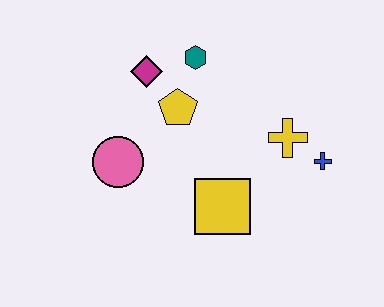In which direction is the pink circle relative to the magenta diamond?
The pink circle is below the magenta diamond.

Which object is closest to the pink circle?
The yellow pentagon is closest to the pink circle.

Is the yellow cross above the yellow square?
Yes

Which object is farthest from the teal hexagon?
The blue cross is farthest from the teal hexagon.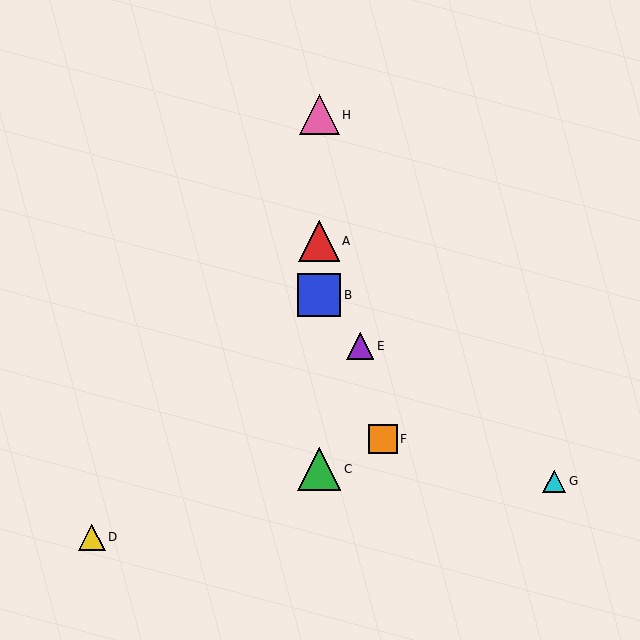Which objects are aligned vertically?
Objects A, B, C, H are aligned vertically.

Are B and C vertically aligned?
Yes, both are at x≈319.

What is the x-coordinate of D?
Object D is at x≈92.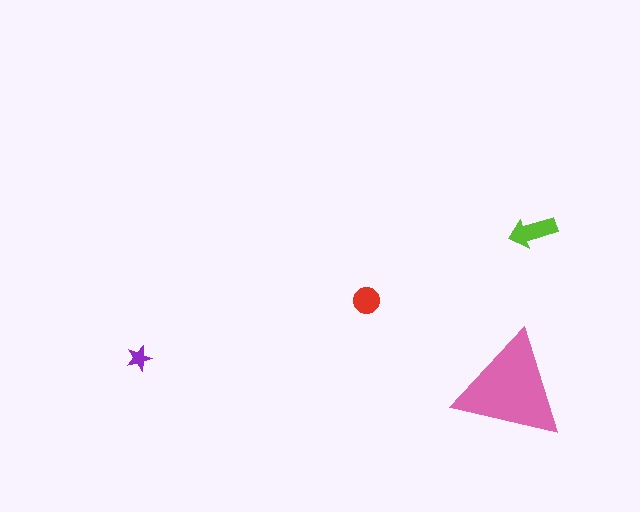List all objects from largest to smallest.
The pink triangle, the lime arrow, the red circle, the purple star.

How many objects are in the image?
There are 4 objects in the image.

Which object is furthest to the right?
The lime arrow is rightmost.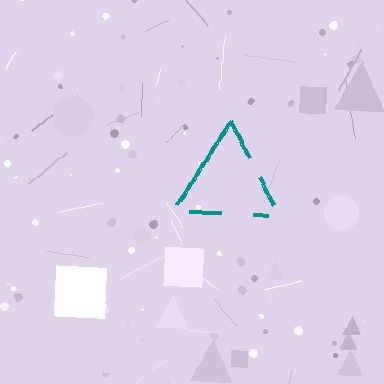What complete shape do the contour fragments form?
The contour fragments form a triangle.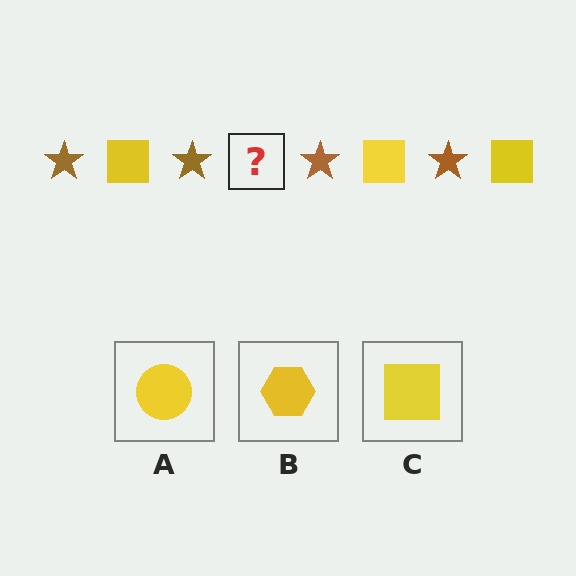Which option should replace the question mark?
Option C.